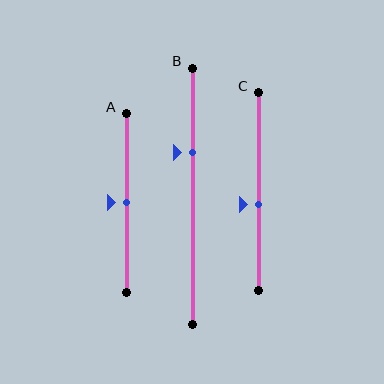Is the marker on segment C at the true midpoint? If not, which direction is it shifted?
No, the marker on segment C is shifted downward by about 7% of the segment length.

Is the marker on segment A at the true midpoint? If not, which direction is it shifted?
Yes, the marker on segment A is at the true midpoint.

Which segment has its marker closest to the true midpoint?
Segment A has its marker closest to the true midpoint.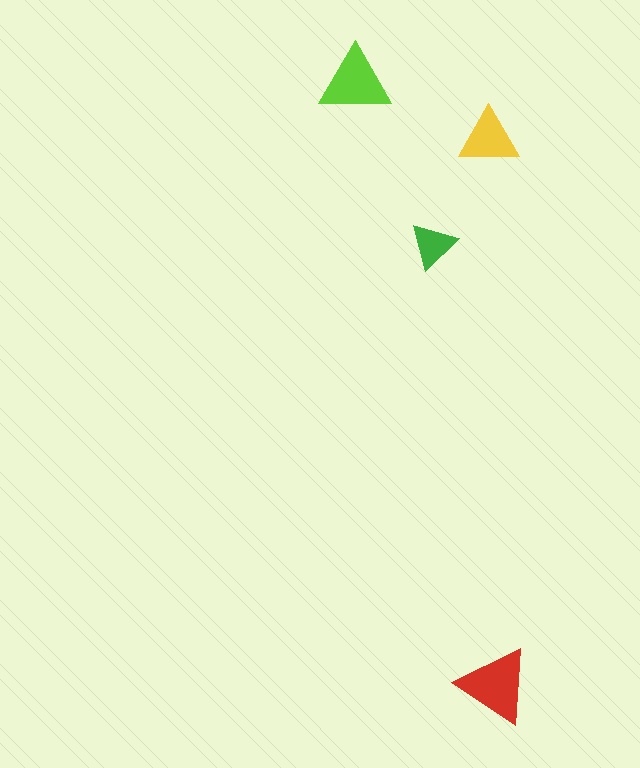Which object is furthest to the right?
The red triangle is rightmost.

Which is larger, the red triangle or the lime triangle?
The red one.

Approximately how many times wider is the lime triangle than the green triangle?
About 1.5 times wider.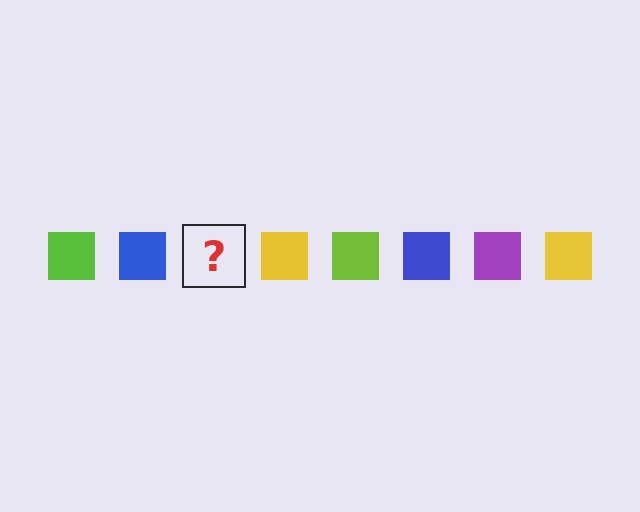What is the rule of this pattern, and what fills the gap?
The rule is that the pattern cycles through lime, blue, purple, yellow squares. The gap should be filled with a purple square.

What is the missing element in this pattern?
The missing element is a purple square.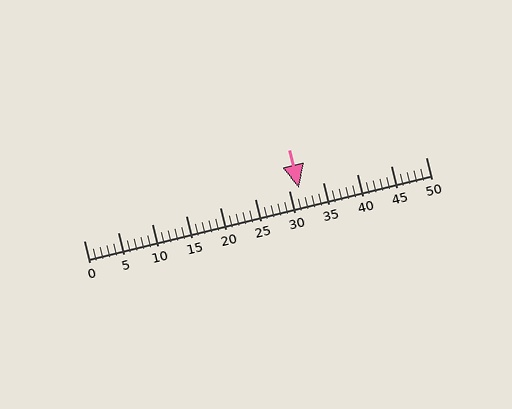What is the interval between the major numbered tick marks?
The major tick marks are spaced 5 units apart.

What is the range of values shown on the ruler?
The ruler shows values from 0 to 50.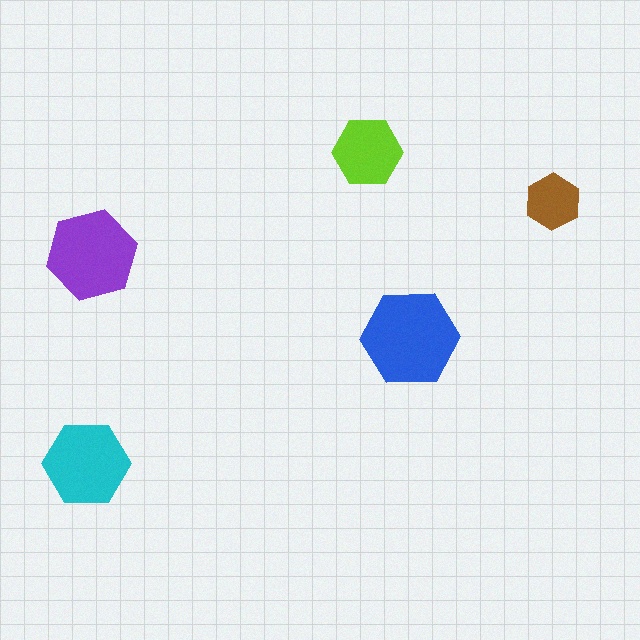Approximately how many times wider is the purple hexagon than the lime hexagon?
About 1.5 times wider.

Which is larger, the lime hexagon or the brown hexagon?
The lime one.